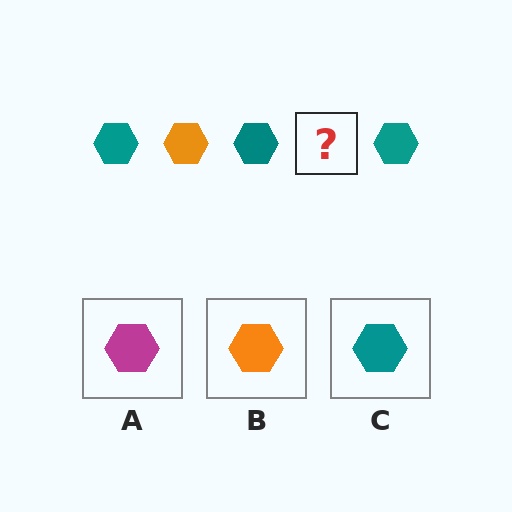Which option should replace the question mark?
Option B.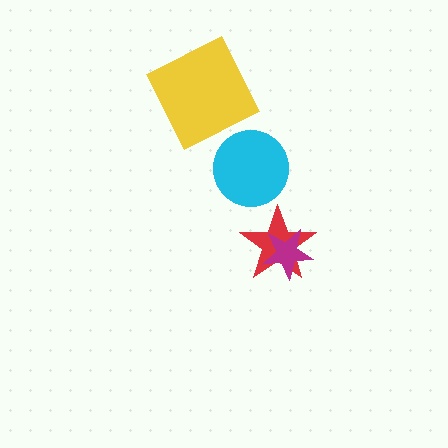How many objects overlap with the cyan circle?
0 objects overlap with the cyan circle.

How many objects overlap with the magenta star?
1 object overlaps with the magenta star.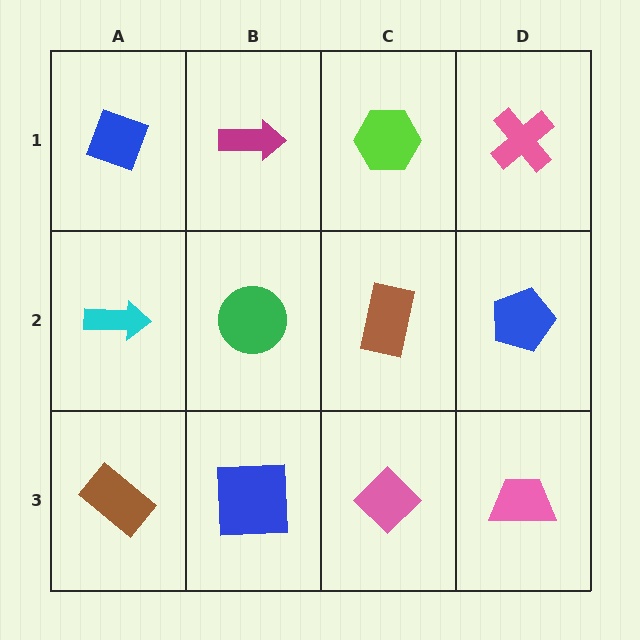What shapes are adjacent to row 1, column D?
A blue pentagon (row 2, column D), a lime hexagon (row 1, column C).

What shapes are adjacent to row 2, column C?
A lime hexagon (row 1, column C), a pink diamond (row 3, column C), a green circle (row 2, column B), a blue pentagon (row 2, column D).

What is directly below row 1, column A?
A cyan arrow.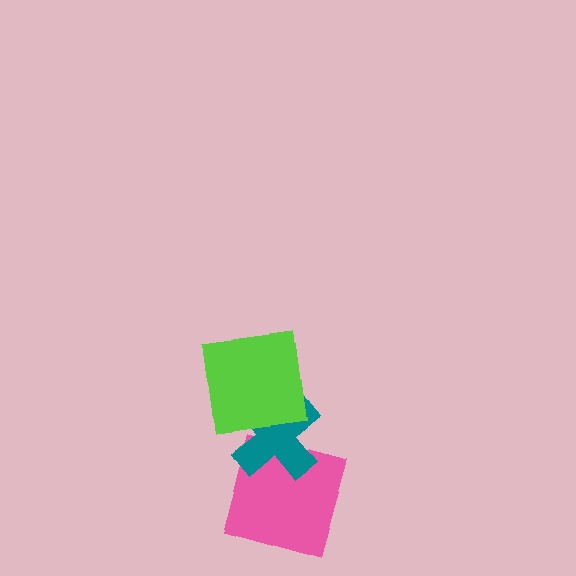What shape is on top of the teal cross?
The lime square is on top of the teal cross.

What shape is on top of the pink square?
The teal cross is on top of the pink square.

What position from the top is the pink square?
The pink square is 3rd from the top.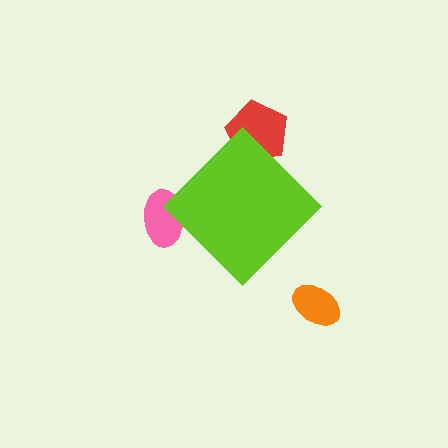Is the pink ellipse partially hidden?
Yes, the pink ellipse is partially hidden behind the lime diamond.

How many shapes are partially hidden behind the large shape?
2 shapes are partially hidden.